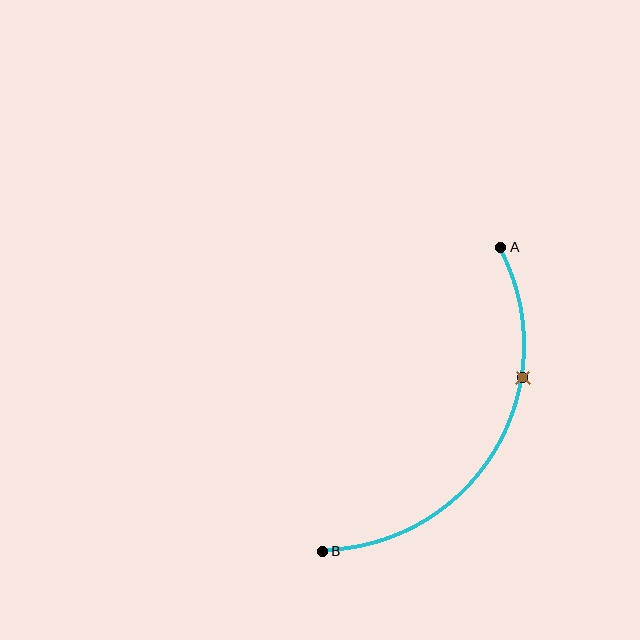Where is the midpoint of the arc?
The arc midpoint is the point on the curve farthest from the straight line joining A and B. It sits to the right of that line.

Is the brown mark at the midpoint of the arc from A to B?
No. The brown mark lies on the arc but is closer to endpoint A. The arc midpoint would be at the point on the curve equidistant along the arc from both A and B.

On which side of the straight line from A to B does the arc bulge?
The arc bulges to the right of the straight line connecting A and B.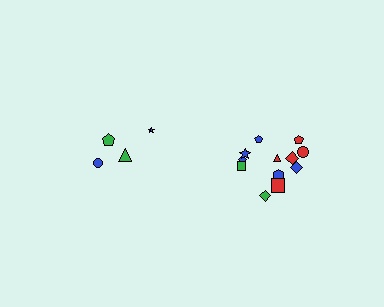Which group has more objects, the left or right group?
The right group.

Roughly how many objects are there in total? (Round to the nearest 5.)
Roughly 15 objects in total.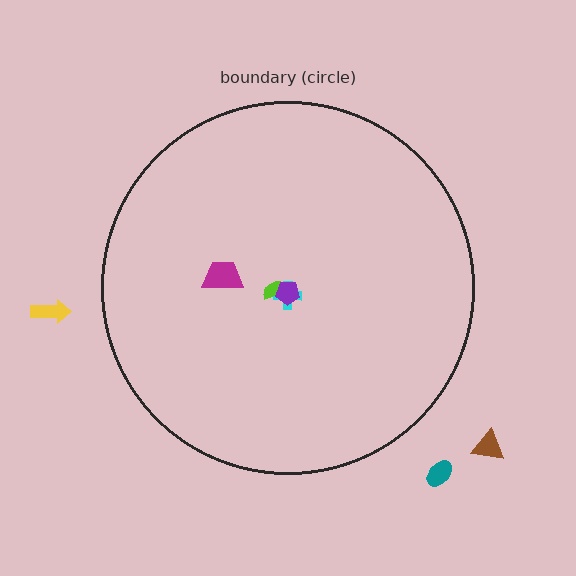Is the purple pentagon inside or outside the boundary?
Inside.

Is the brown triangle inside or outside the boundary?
Outside.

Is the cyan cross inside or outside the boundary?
Inside.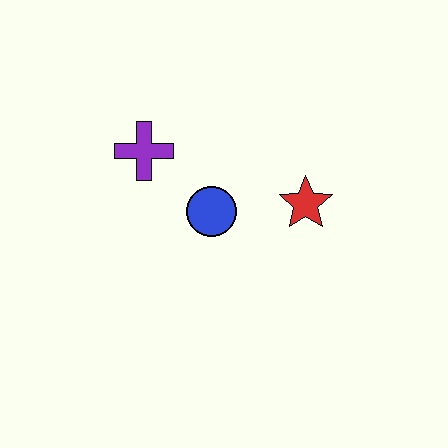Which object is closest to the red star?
The blue circle is closest to the red star.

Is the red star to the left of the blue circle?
No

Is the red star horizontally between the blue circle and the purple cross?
No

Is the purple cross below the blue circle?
No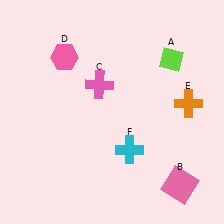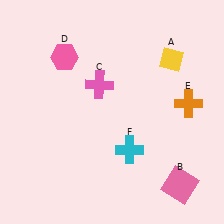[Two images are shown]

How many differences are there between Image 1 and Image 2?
There is 1 difference between the two images.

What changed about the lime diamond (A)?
In Image 1, A is lime. In Image 2, it changed to yellow.